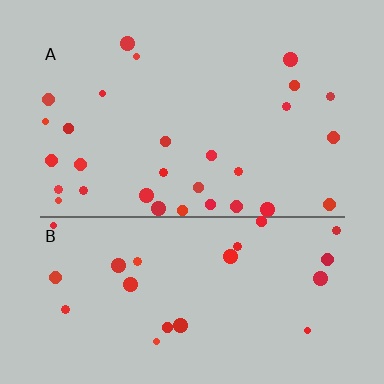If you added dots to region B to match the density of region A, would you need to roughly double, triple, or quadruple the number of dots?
Approximately double.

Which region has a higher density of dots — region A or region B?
A (the top).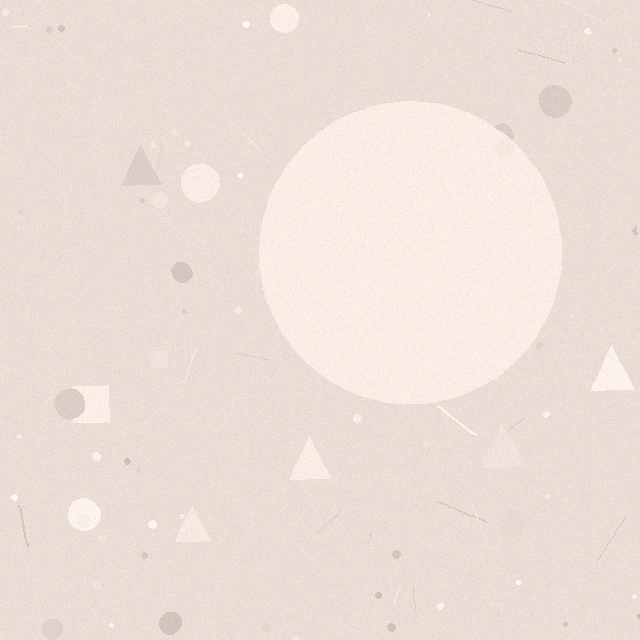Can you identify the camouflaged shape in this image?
The camouflaged shape is a circle.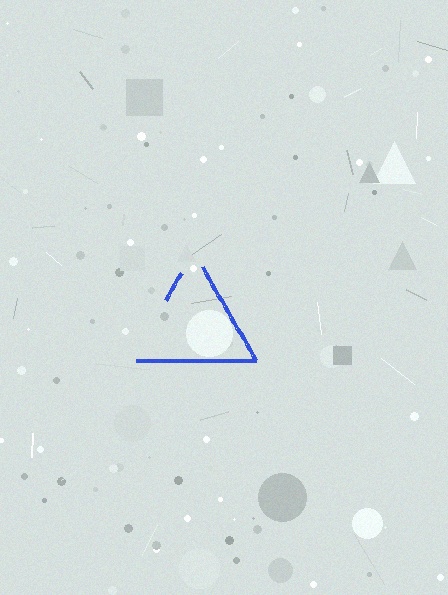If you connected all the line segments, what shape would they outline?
They would outline a triangle.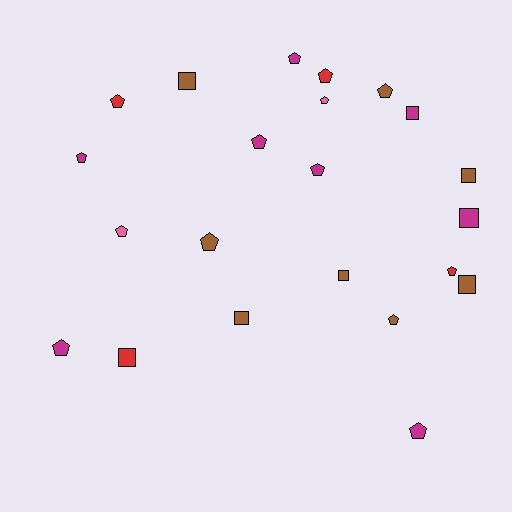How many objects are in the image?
There are 22 objects.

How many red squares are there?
There is 1 red square.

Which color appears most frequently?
Magenta, with 8 objects.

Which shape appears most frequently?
Pentagon, with 14 objects.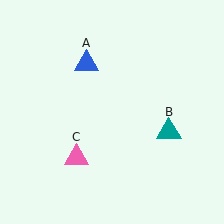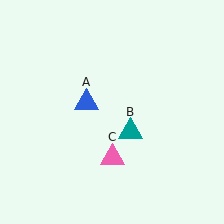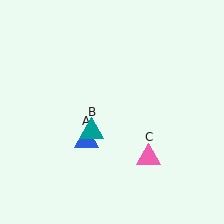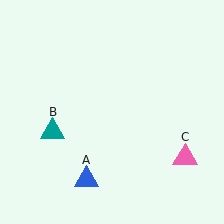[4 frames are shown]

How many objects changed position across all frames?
3 objects changed position: blue triangle (object A), teal triangle (object B), pink triangle (object C).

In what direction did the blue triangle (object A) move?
The blue triangle (object A) moved down.